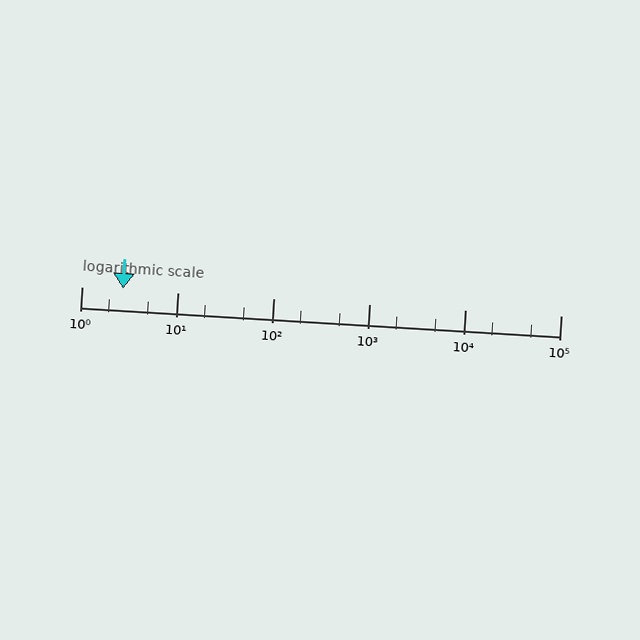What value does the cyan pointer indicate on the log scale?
The pointer indicates approximately 2.7.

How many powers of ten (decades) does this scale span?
The scale spans 5 decades, from 1 to 100000.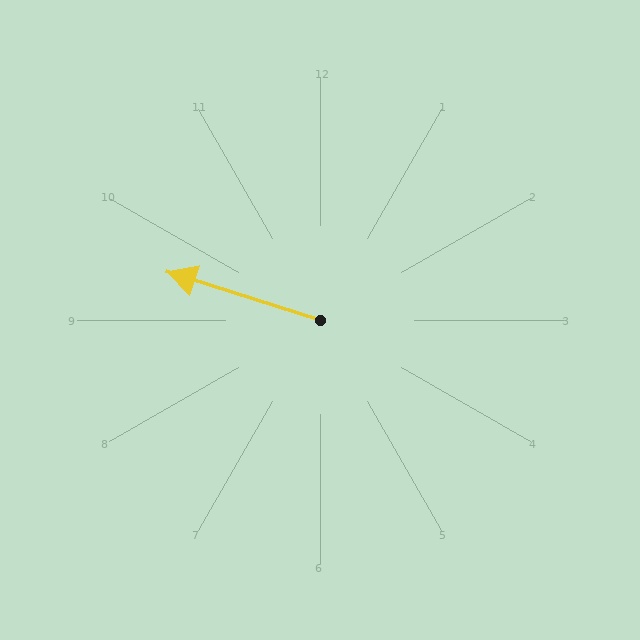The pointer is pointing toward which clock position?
Roughly 10 o'clock.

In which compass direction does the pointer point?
West.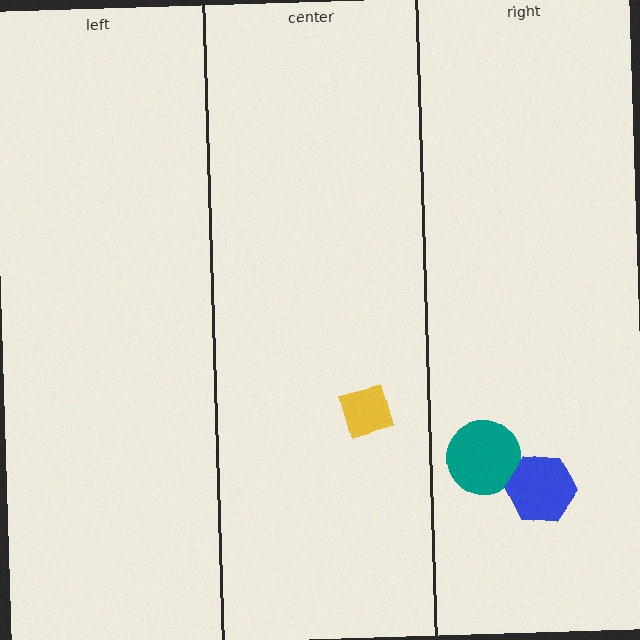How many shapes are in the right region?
2.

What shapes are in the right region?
The teal circle, the blue hexagon.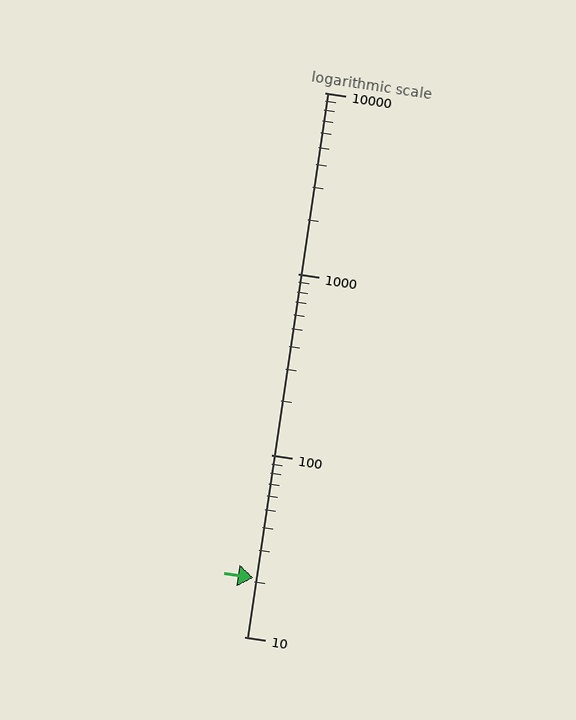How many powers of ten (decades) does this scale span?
The scale spans 3 decades, from 10 to 10000.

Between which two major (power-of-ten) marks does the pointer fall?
The pointer is between 10 and 100.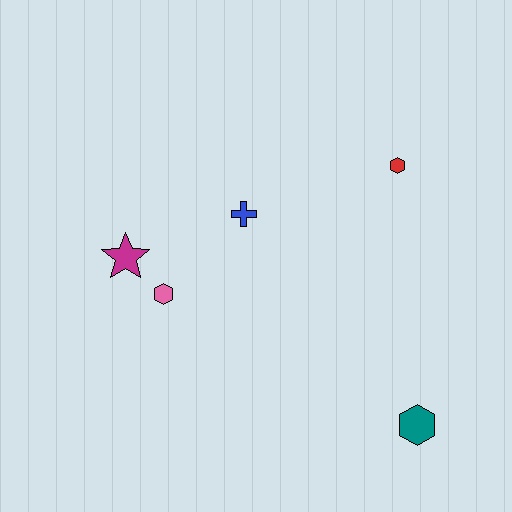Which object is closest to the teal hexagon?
The red hexagon is closest to the teal hexagon.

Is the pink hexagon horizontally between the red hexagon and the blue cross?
No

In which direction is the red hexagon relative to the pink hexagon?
The red hexagon is to the right of the pink hexagon.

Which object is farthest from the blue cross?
The teal hexagon is farthest from the blue cross.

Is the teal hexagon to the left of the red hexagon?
No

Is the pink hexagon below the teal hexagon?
No